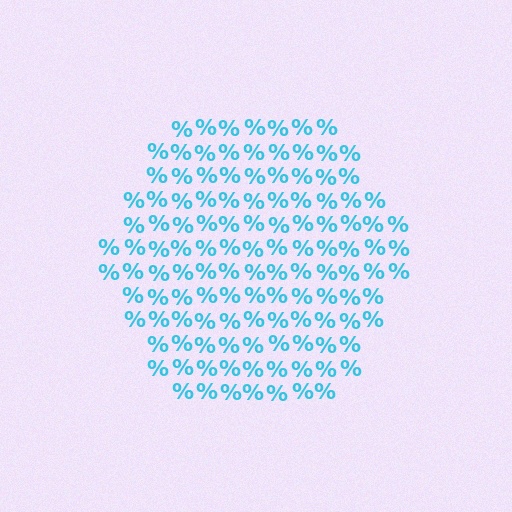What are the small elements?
The small elements are percent signs.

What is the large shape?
The large shape is a hexagon.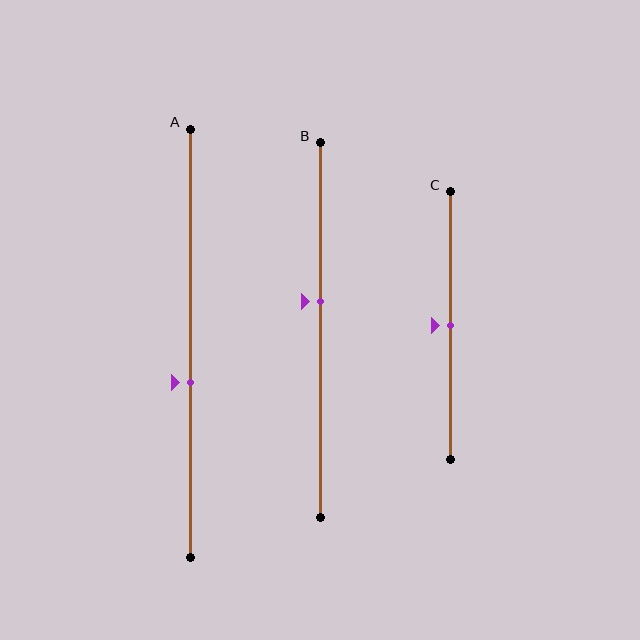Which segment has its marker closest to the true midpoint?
Segment C has its marker closest to the true midpoint.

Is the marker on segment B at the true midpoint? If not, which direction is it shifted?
No, the marker on segment B is shifted upward by about 8% of the segment length.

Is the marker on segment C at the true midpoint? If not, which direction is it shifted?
Yes, the marker on segment C is at the true midpoint.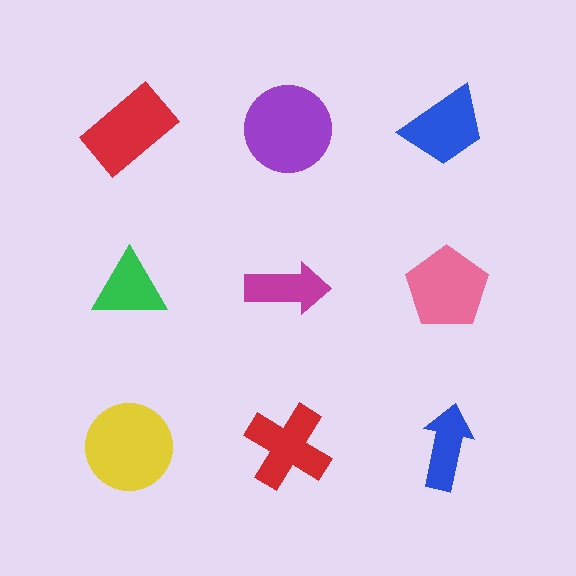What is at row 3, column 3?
A blue arrow.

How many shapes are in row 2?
3 shapes.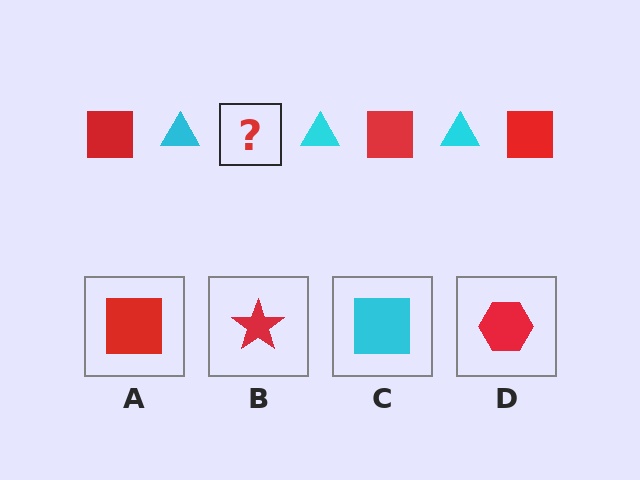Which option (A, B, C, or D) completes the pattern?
A.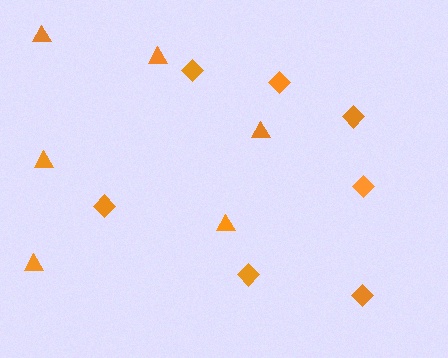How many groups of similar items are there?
There are 2 groups: one group of diamonds (7) and one group of triangles (6).